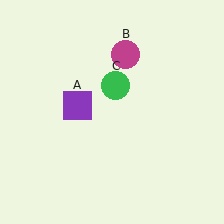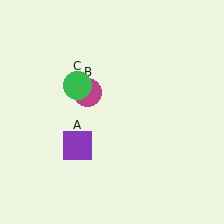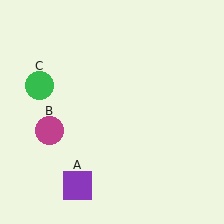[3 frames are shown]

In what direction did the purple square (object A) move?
The purple square (object A) moved down.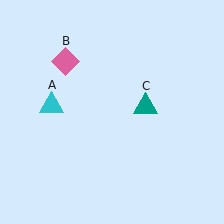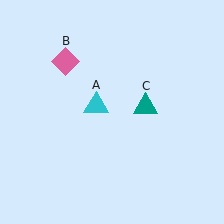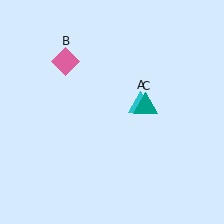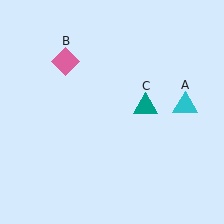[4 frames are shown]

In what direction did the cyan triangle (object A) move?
The cyan triangle (object A) moved right.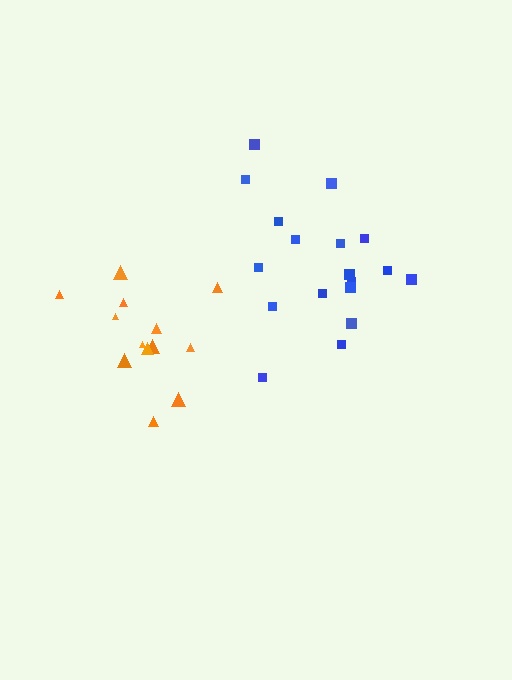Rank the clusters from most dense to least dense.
blue, orange.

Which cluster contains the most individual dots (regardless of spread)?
Blue (18).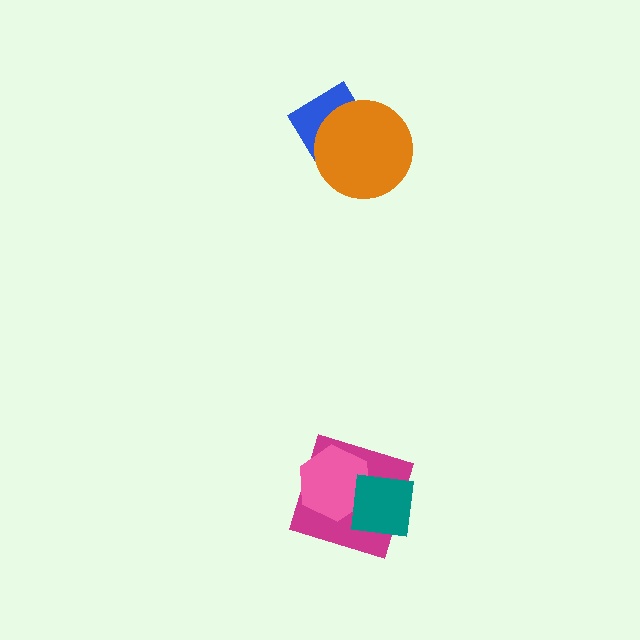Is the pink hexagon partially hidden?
Yes, it is partially covered by another shape.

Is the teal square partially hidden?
No, no other shape covers it.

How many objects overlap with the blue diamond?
1 object overlaps with the blue diamond.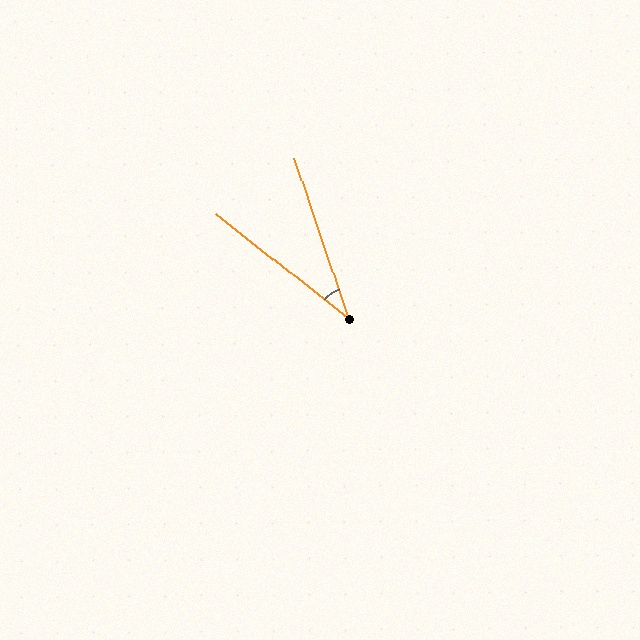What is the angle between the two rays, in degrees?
Approximately 33 degrees.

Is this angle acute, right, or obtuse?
It is acute.